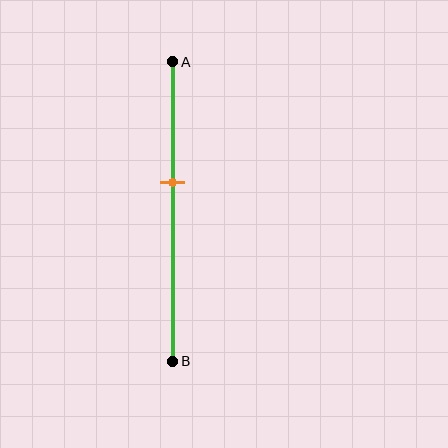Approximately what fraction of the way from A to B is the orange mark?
The orange mark is approximately 40% of the way from A to B.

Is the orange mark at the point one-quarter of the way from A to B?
No, the mark is at about 40% from A, not at the 25% one-quarter point.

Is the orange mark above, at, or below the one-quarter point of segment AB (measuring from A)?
The orange mark is below the one-quarter point of segment AB.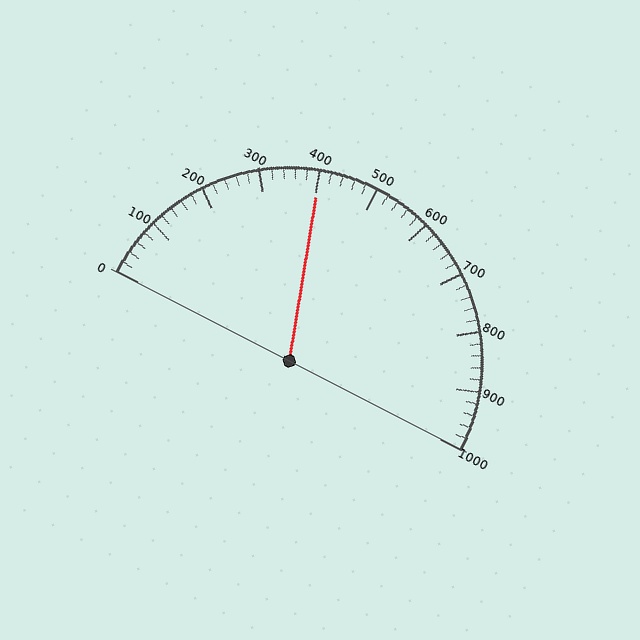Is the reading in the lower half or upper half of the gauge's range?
The reading is in the lower half of the range (0 to 1000).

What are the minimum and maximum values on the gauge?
The gauge ranges from 0 to 1000.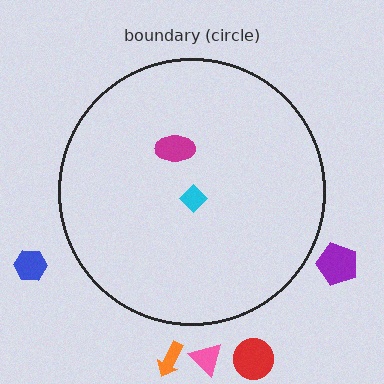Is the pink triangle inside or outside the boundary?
Outside.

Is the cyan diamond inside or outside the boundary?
Inside.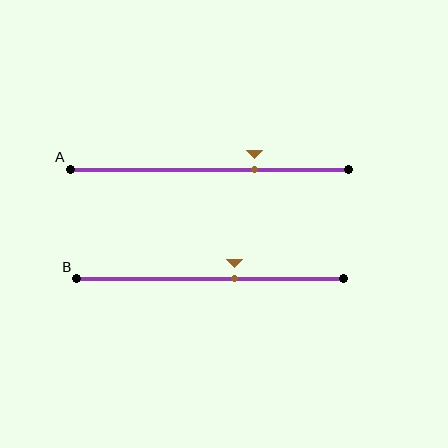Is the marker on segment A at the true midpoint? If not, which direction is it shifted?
No, the marker on segment A is shifted to the right by about 16% of the segment length.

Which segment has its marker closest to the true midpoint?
Segment B has its marker closest to the true midpoint.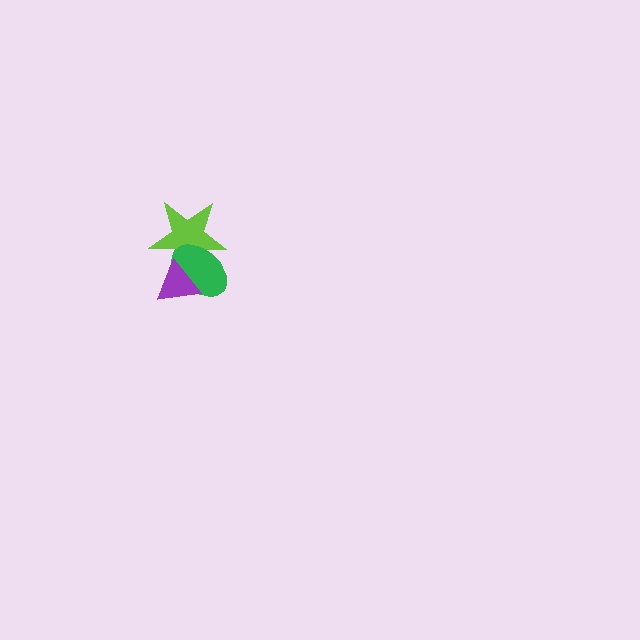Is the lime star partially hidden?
Yes, it is partially covered by another shape.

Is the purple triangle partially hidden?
No, no other shape covers it.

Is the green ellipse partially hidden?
Yes, it is partially covered by another shape.